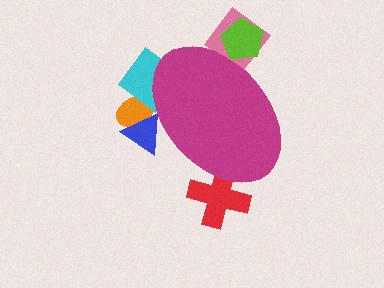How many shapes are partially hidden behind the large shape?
6 shapes are partially hidden.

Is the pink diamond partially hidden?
Yes, the pink diamond is partially hidden behind the magenta ellipse.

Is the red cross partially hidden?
Yes, the red cross is partially hidden behind the magenta ellipse.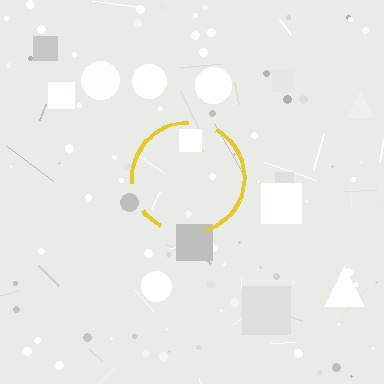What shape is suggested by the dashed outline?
The dashed outline suggests a circle.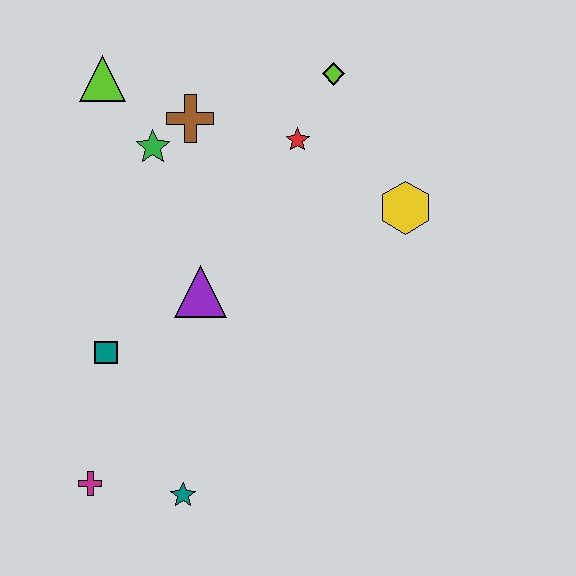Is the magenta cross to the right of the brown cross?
No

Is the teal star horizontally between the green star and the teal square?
No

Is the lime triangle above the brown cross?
Yes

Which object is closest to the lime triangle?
The green star is closest to the lime triangle.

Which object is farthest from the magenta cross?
The lime diamond is farthest from the magenta cross.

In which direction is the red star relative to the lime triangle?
The red star is to the right of the lime triangle.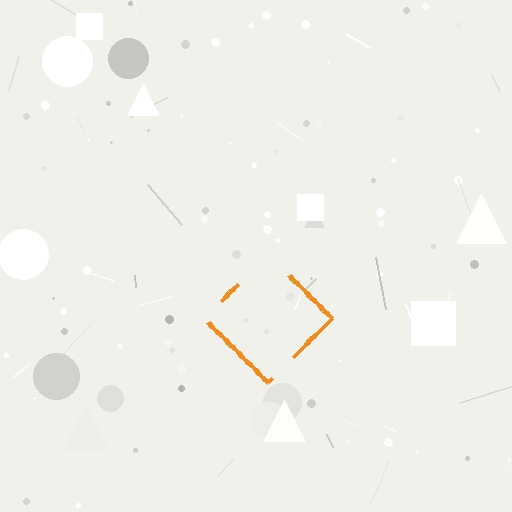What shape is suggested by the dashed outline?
The dashed outline suggests a diamond.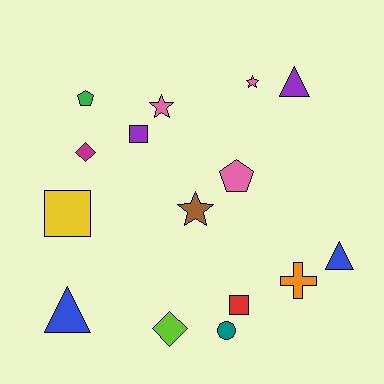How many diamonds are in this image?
There are 2 diamonds.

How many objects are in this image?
There are 15 objects.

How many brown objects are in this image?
There is 1 brown object.